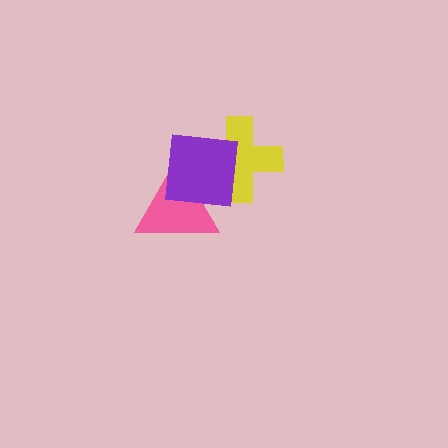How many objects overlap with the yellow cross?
2 objects overlap with the yellow cross.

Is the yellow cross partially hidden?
Yes, it is partially covered by another shape.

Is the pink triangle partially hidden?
Yes, it is partially covered by another shape.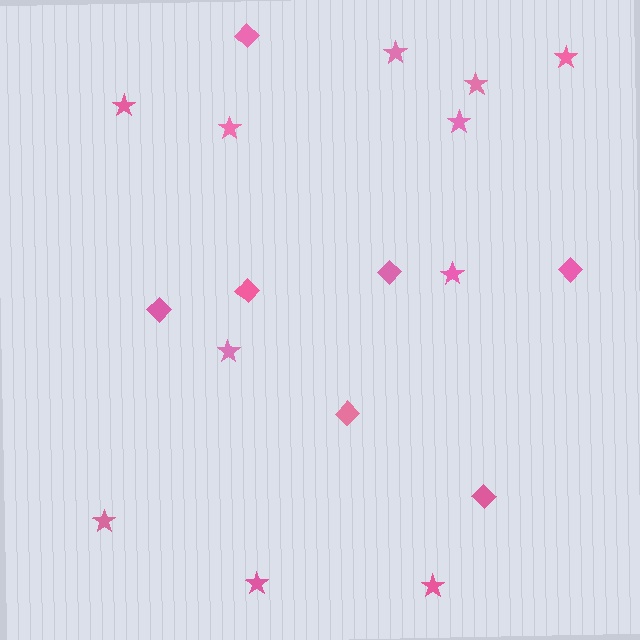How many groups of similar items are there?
There are 2 groups: one group of diamonds (7) and one group of stars (11).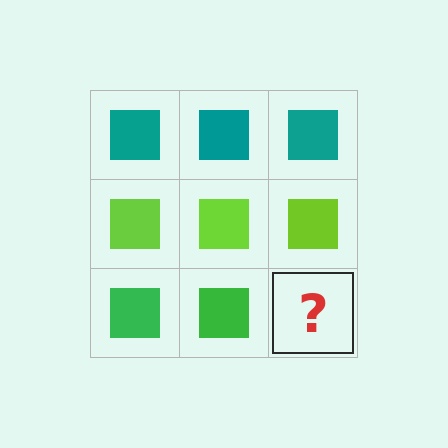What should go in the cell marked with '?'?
The missing cell should contain a green square.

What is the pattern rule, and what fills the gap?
The rule is that each row has a consistent color. The gap should be filled with a green square.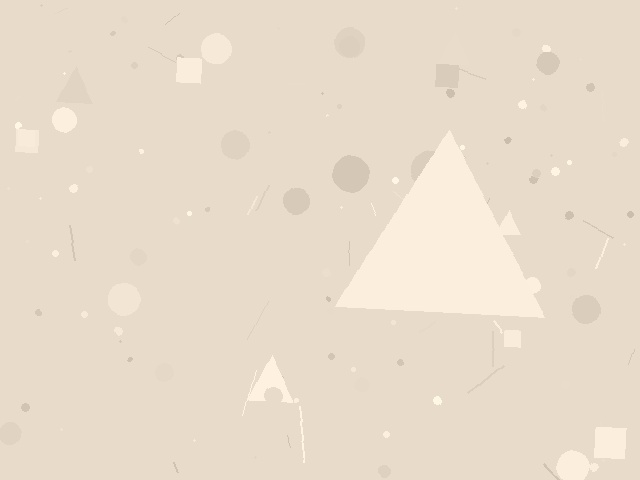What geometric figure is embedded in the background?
A triangle is embedded in the background.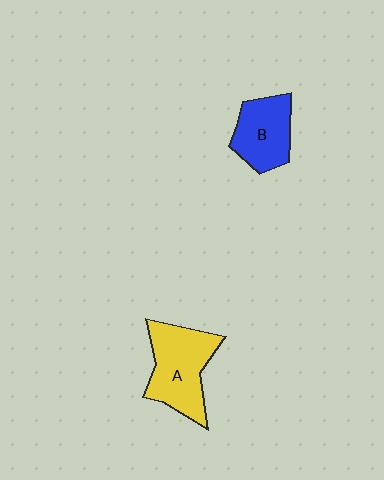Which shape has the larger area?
Shape A (yellow).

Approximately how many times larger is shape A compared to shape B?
Approximately 1.3 times.